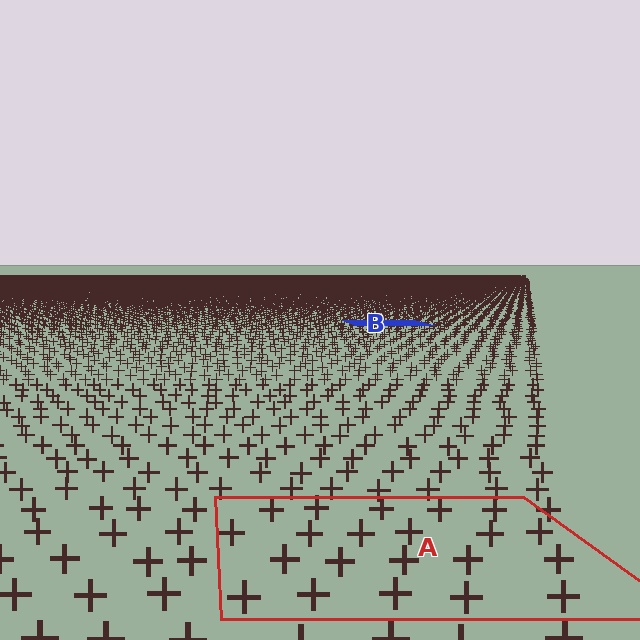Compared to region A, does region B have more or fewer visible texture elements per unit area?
Region B has more texture elements per unit area — they are packed more densely because it is farther away.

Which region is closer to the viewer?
Region A is closer. The texture elements there are larger and more spread out.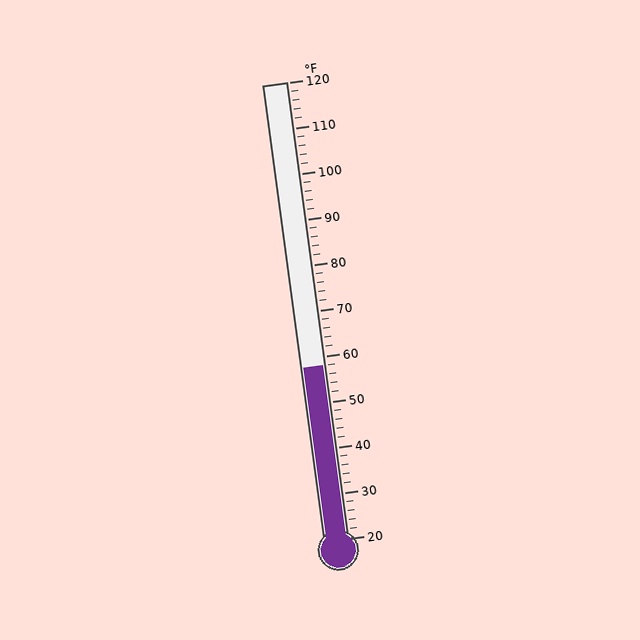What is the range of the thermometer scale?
The thermometer scale ranges from 20°F to 120°F.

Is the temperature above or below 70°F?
The temperature is below 70°F.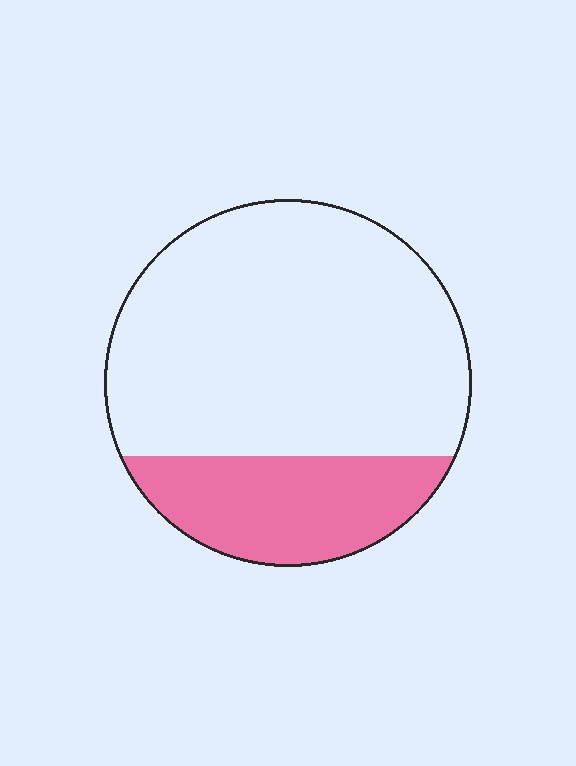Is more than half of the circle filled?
No.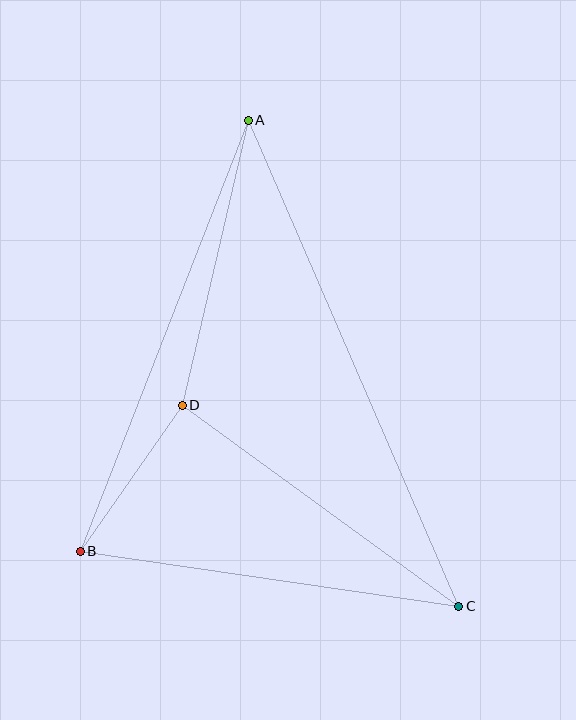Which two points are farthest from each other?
Points A and C are farthest from each other.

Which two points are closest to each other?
Points B and D are closest to each other.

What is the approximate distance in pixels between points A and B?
The distance between A and B is approximately 462 pixels.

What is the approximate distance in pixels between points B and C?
The distance between B and C is approximately 383 pixels.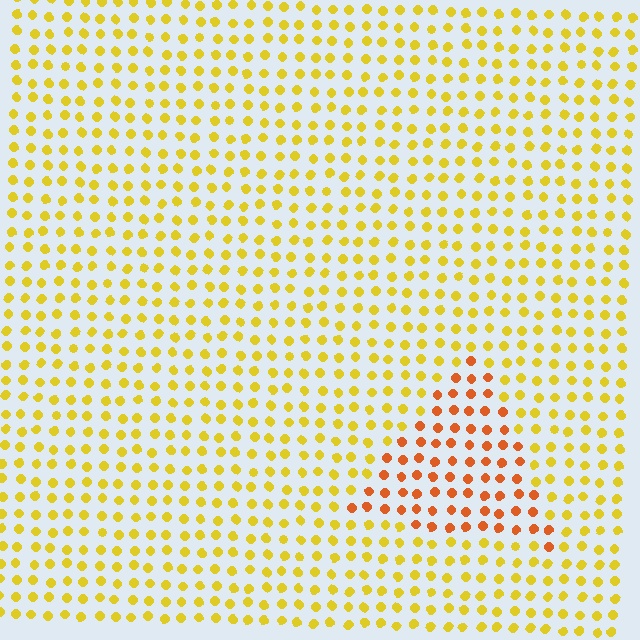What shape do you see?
I see a triangle.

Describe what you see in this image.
The image is filled with small yellow elements in a uniform arrangement. A triangle-shaped region is visible where the elements are tinted to a slightly different hue, forming a subtle color boundary.